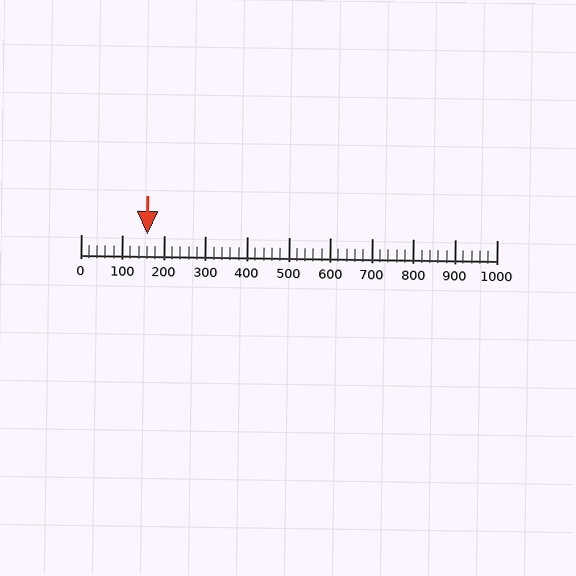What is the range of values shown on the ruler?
The ruler shows values from 0 to 1000.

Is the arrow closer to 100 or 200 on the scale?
The arrow is closer to 200.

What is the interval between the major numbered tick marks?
The major tick marks are spaced 100 units apart.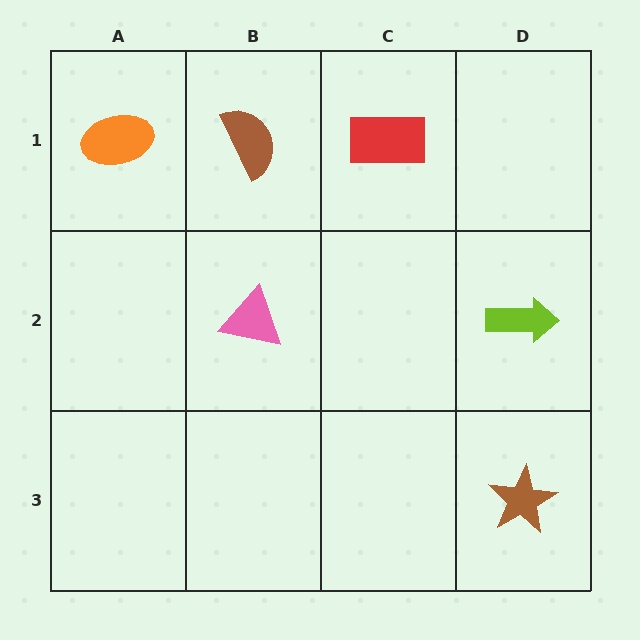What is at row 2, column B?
A pink triangle.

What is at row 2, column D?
A lime arrow.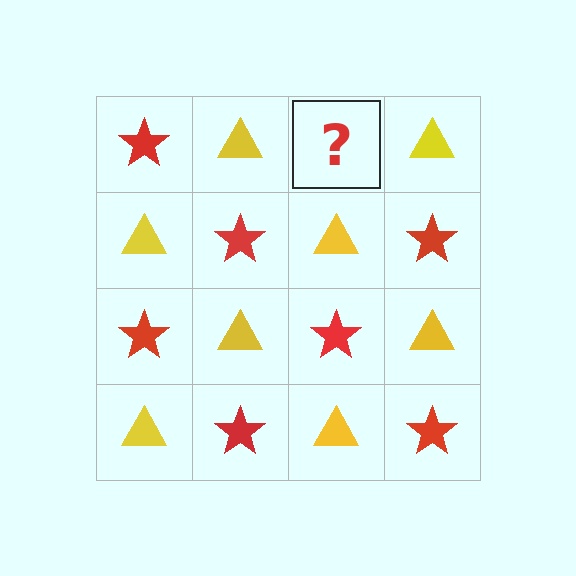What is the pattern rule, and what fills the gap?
The rule is that it alternates red star and yellow triangle in a checkerboard pattern. The gap should be filled with a red star.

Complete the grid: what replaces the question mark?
The question mark should be replaced with a red star.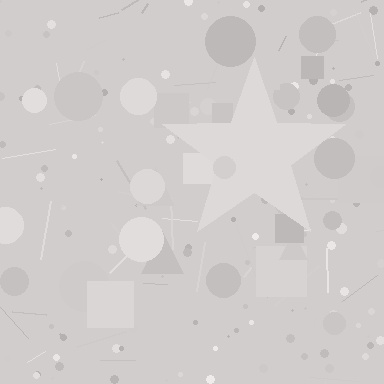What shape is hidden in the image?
A star is hidden in the image.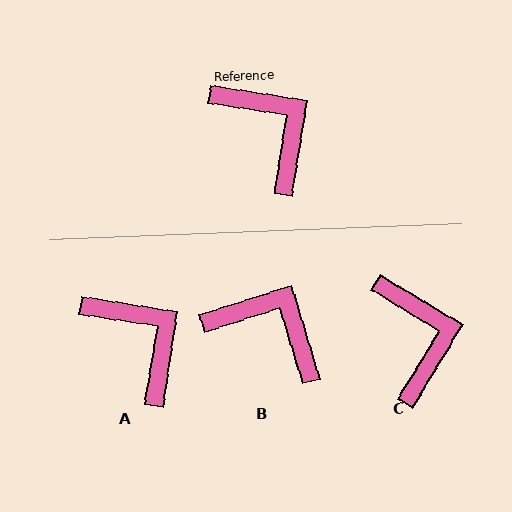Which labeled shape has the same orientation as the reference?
A.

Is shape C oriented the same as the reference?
No, it is off by about 22 degrees.